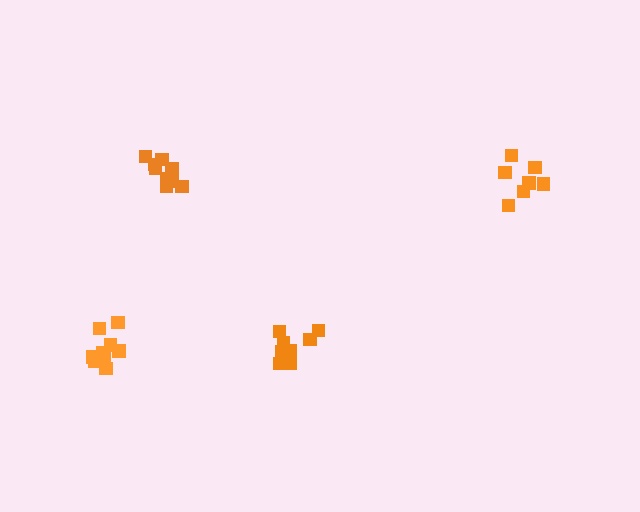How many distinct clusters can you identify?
There are 4 distinct clusters.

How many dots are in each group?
Group 1: 8 dots, Group 2: 9 dots, Group 3: 9 dots, Group 4: 7 dots (33 total).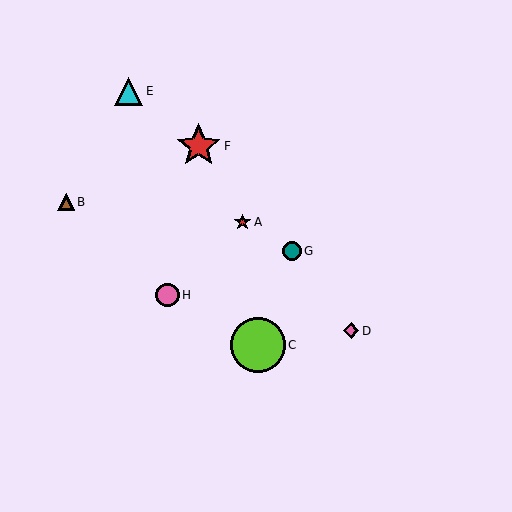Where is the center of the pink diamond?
The center of the pink diamond is at (351, 331).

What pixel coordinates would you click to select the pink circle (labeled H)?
Click at (167, 295) to select the pink circle H.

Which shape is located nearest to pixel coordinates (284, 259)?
The teal circle (labeled G) at (292, 251) is nearest to that location.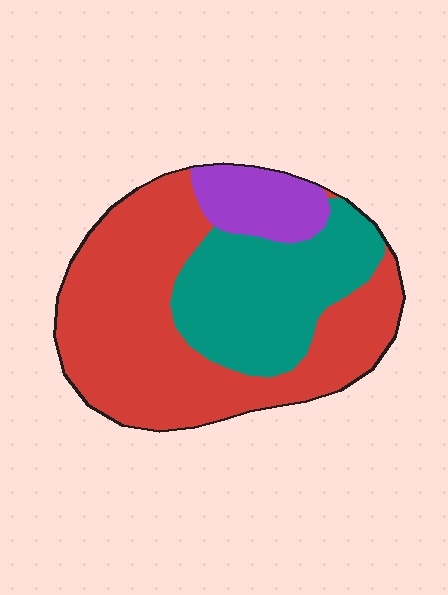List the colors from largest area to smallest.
From largest to smallest: red, teal, purple.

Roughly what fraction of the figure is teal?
Teal covers about 30% of the figure.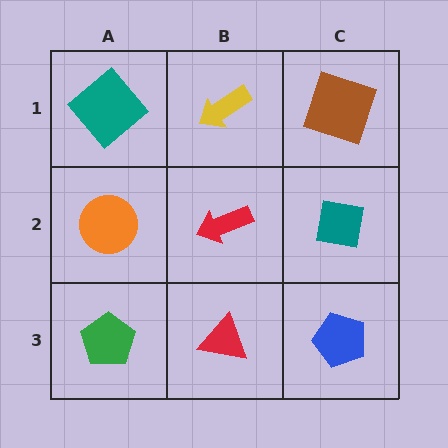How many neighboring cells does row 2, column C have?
3.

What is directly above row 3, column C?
A teal square.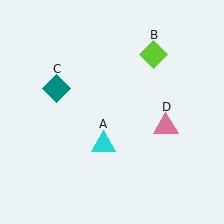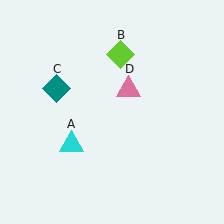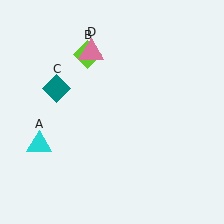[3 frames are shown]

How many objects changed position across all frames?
3 objects changed position: cyan triangle (object A), lime diamond (object B), pink triangle (object D).